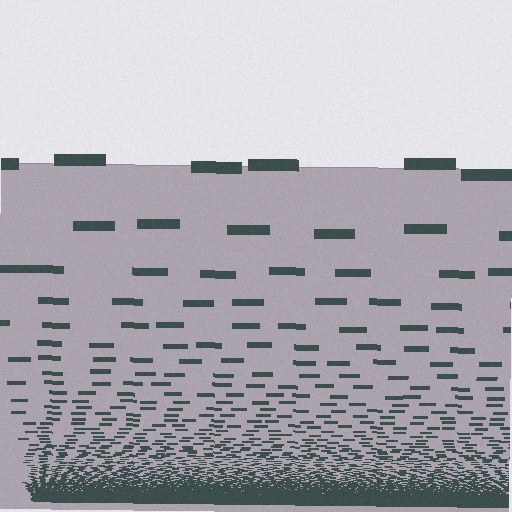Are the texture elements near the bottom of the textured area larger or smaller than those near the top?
Smaller. The gradient is inverted — elements near the bottom are smaller and denser.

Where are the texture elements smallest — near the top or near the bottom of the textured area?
Near the bottom.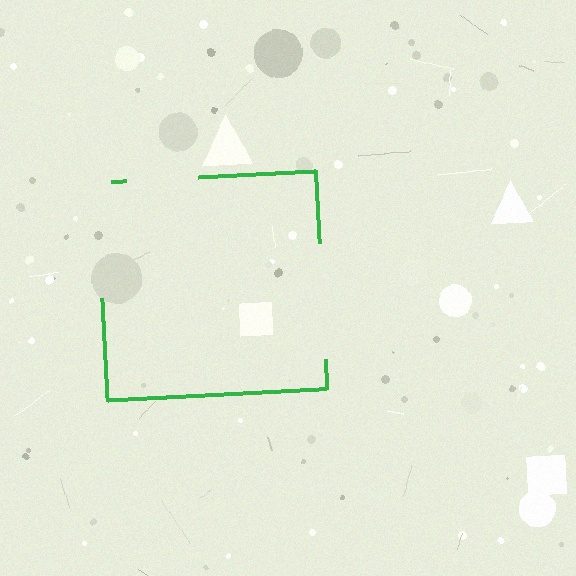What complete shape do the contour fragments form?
The contour fragments form a square.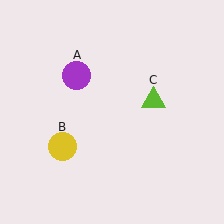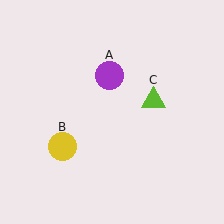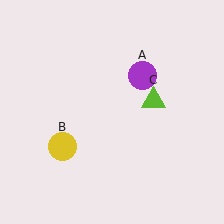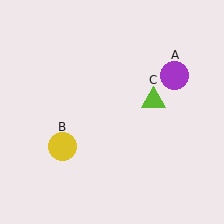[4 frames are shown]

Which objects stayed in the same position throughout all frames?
Yellow circle (object B) and lime triangle (object C) remained stationary.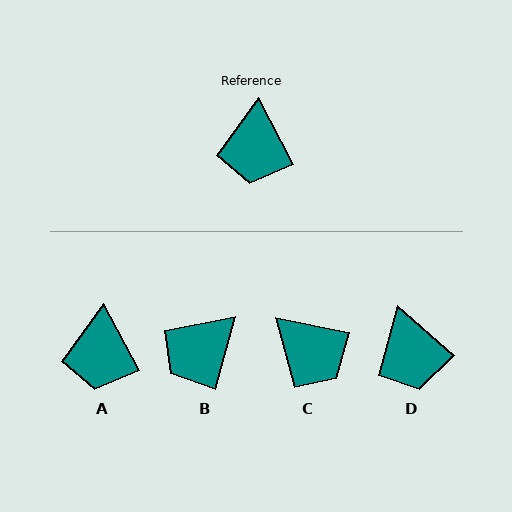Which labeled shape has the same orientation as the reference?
A.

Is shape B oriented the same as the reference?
No, it is off by about 43 degrees.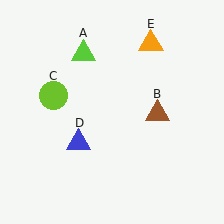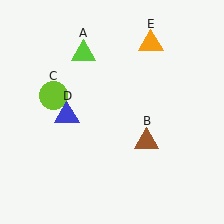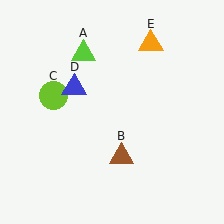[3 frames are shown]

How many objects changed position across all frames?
2 objects changed position: brown triangle (object B), blue triangle (object D).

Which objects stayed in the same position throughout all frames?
Lime triangle (object A) and lime circle (object C) and orange triangle (object E) remained stationary.